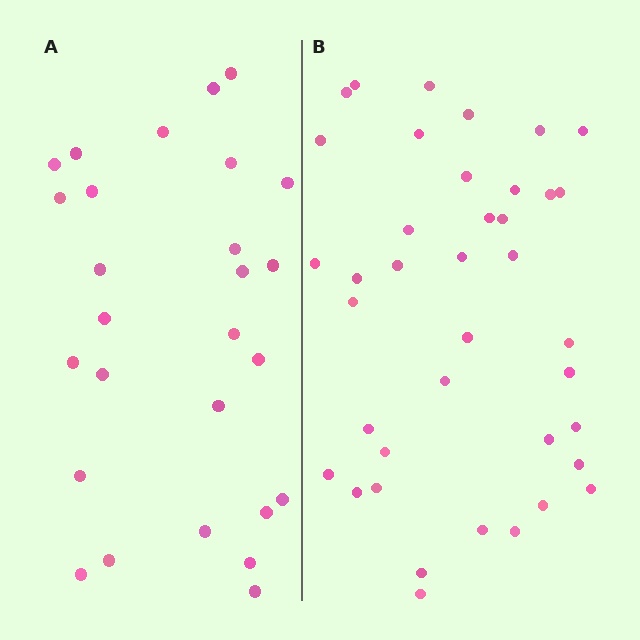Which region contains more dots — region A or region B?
Region B (the right region) has more dots.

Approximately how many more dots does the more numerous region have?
Region B has roughly 12 or so more dots than region A.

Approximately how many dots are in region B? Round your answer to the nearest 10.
About 40 dots. (The exact count is 39, which rounds to 40.)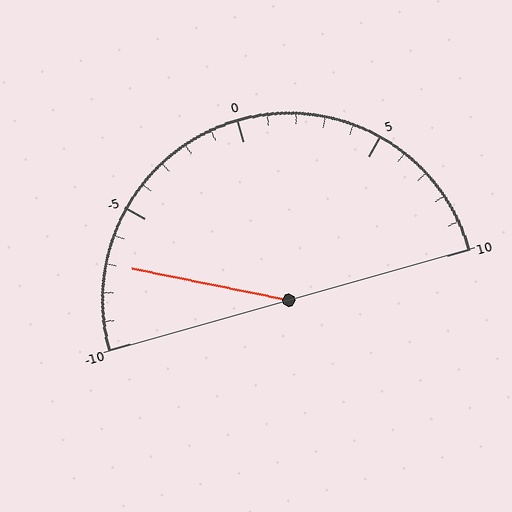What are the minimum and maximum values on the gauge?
The gauge ranges from -10 to 10.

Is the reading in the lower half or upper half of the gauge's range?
The reading is in the lower half of the range (-10 to 10).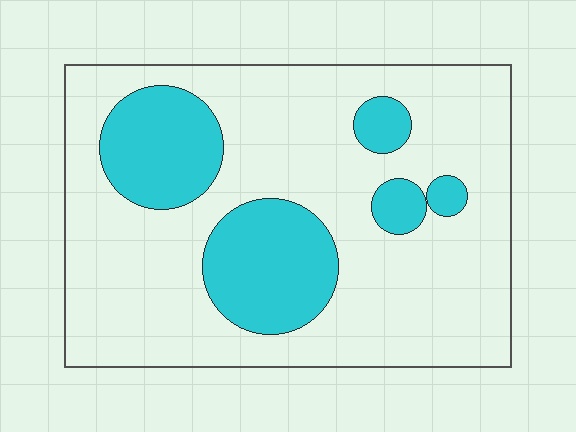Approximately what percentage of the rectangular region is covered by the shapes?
Approximately 25%.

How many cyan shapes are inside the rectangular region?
5.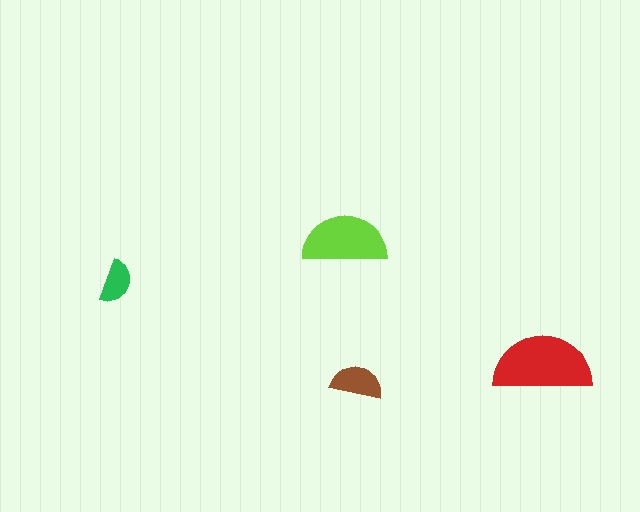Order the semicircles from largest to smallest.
the red one, the lime one, the brown one, the green one.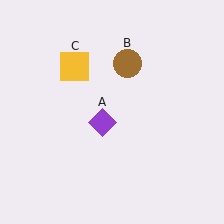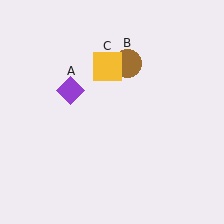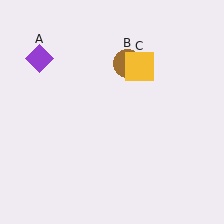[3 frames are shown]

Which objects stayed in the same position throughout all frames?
Brown circle (object B) remained stationary.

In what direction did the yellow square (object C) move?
The yellow square (object C) moved right.